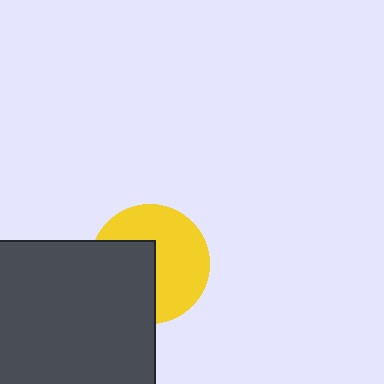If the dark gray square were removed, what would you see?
You would see the complete yellow circle.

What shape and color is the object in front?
The object in front is a dark gray square.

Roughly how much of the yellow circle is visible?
About half of it is visible (roughly 58%).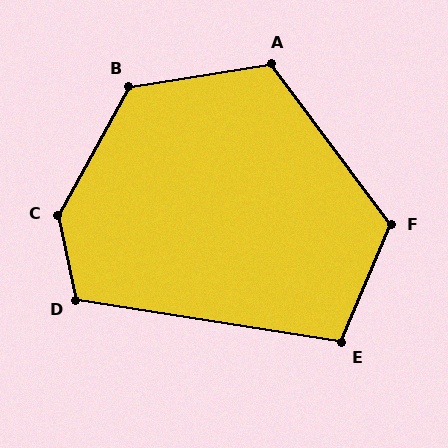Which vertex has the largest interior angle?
C, at approximately 139 degrees.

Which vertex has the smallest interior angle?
E, at approximately 104 degrees.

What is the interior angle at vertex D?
Approximately 111 degrees (obtuse).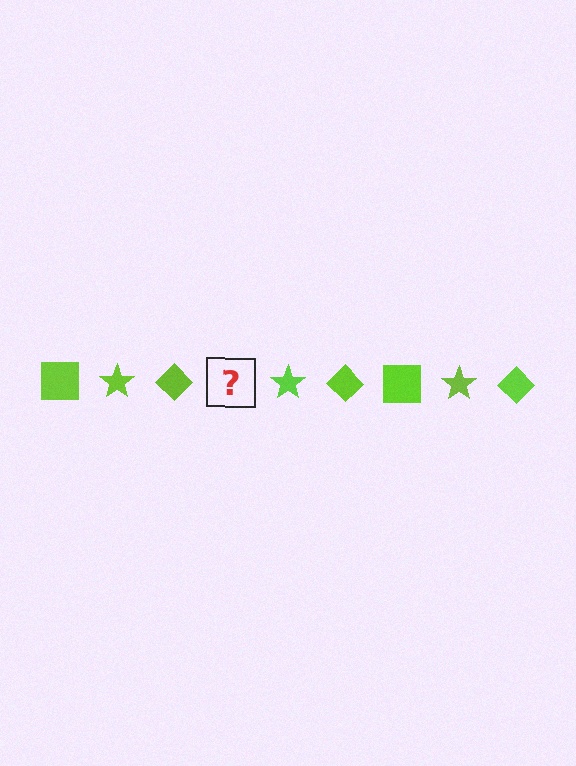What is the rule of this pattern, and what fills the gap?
The rule is that the pattern cycles through square, star, diamond shapes in lime. The gap should be filled with a lime square.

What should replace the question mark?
The question mark should be replaced with a lime square.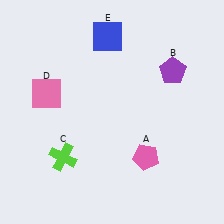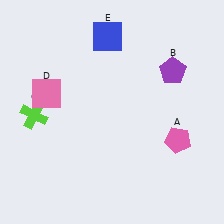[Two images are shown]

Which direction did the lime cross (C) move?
The lime cross (C) moved up.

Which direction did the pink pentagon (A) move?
The pink pentagon (A) moved right.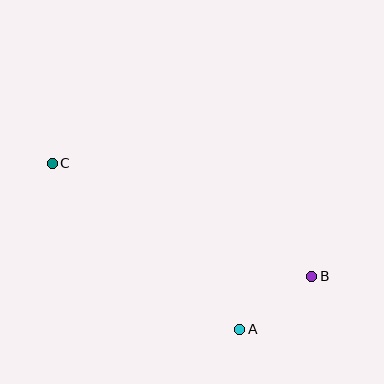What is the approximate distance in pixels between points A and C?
The distance between A and C is approximately 250 pixels.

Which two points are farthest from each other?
Points B and C are farthest from each other.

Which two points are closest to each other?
Points A and B are closest to each other.